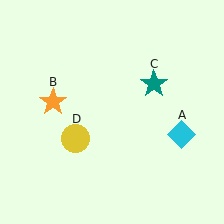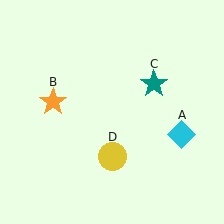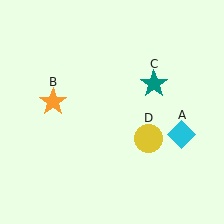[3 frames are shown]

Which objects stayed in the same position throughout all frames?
Cyan diamond (object A) and orange star (object B) and teal star (object C) remained stationary.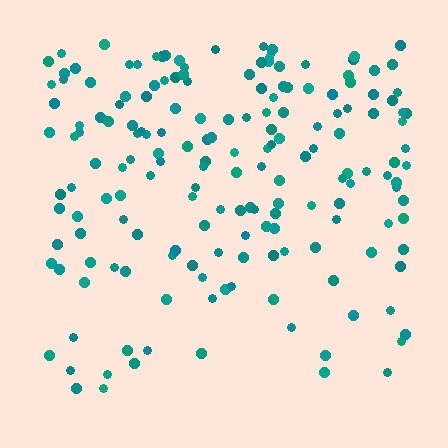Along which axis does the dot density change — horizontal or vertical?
Vertical.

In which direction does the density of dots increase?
From bottom to top, with the top side densest.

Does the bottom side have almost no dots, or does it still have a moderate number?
Still a moderate number, just noticeably fewer than the top.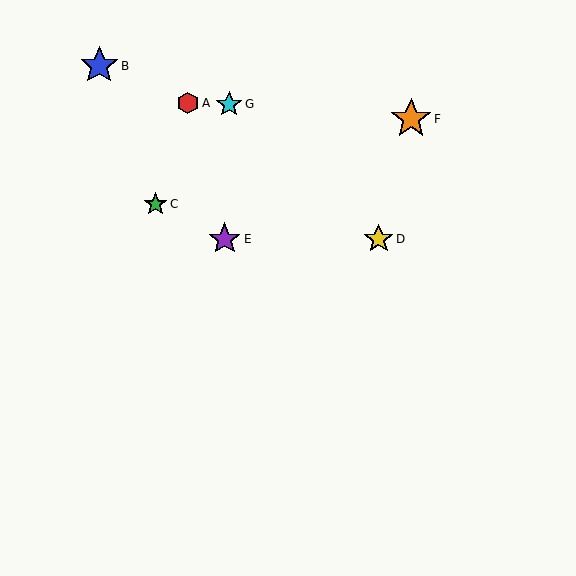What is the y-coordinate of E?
Object E is at y≈239.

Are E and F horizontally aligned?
No, E is at y≈239 and F is at y≈119.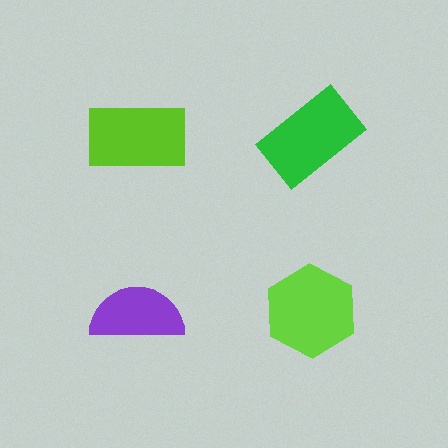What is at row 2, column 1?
A purple semicircle.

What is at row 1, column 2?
A green rectangle.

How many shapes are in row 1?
2 shapes.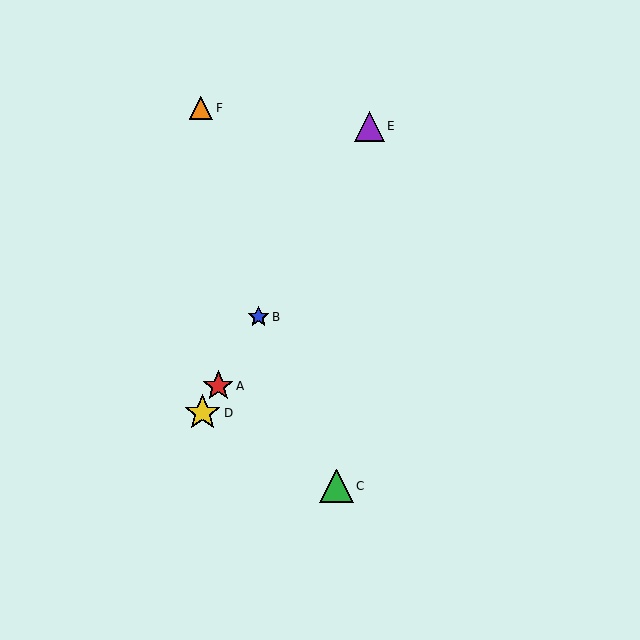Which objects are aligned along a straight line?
Objects A, B, D, E are aligned along a straight line.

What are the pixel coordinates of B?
Object B is at (258, 317).